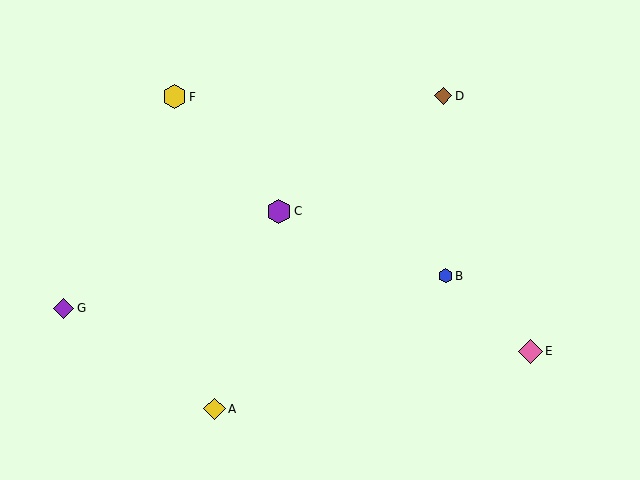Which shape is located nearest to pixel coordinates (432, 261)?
The blue hexagon (labeled B) at (445, 276) is nearest to that location.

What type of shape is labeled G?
Shape G is a purple diamond.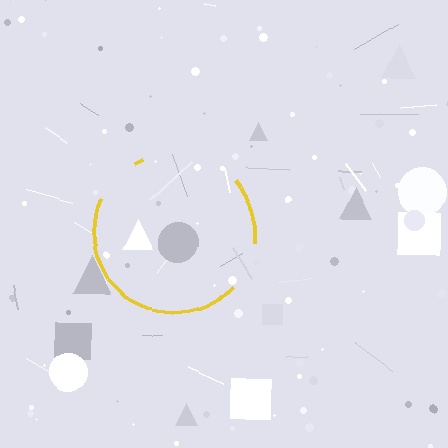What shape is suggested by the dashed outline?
The dashed outline suggests a circle.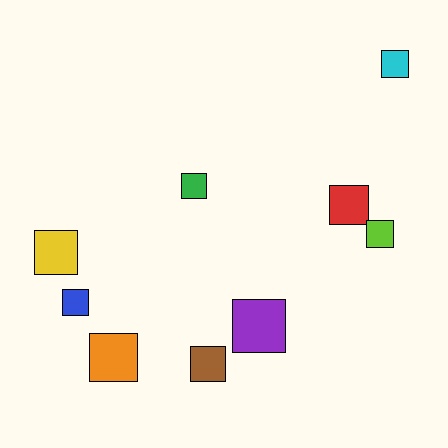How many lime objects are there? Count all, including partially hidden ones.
There is 1 lime object.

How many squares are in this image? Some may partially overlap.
There are 9 squares.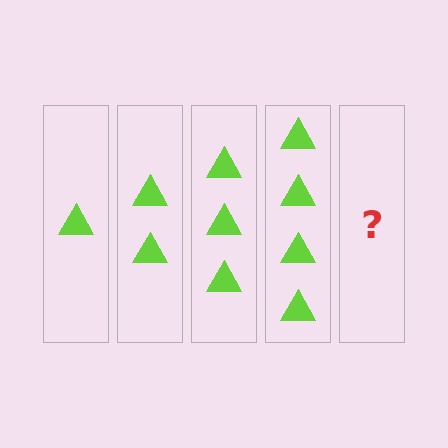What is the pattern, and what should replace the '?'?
The pattern is that each step adds one more triangle. The '?' should be 5 triangles.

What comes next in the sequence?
The next element should be 5 triangles.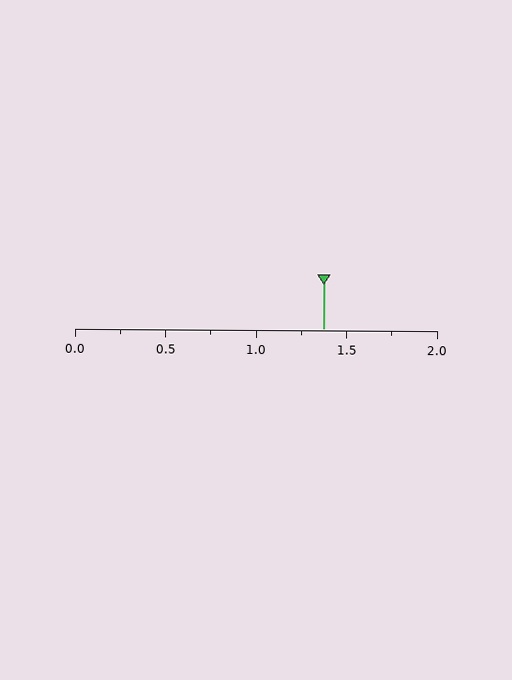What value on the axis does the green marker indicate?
The marker indicates approximately 1.38.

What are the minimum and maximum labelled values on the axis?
The axis runs from 0.0 to 2.0.